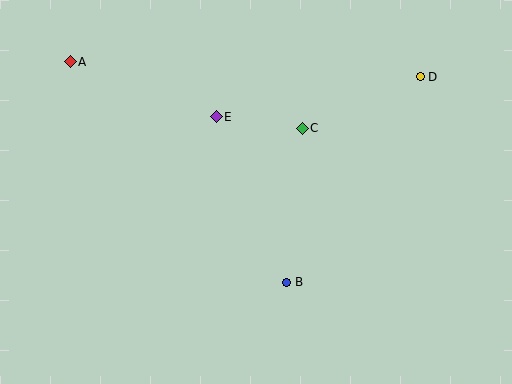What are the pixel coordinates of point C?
Point C is at (302, 128).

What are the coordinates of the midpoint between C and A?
The midpoint between C and A is at (186, 95).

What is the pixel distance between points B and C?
The distance between B and C is 154 pixels.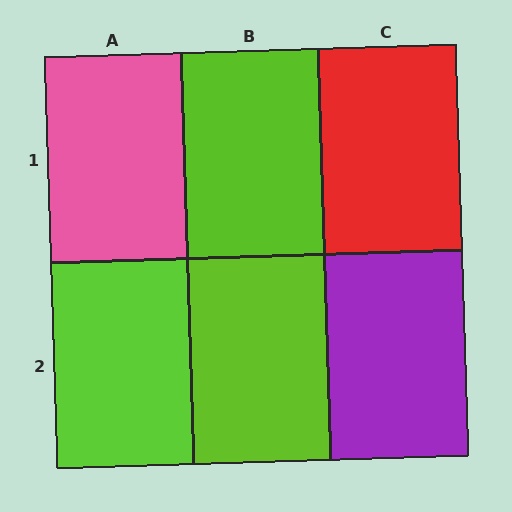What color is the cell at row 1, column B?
Lime.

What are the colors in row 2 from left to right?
Lime, lime, purple.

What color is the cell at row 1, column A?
Pink.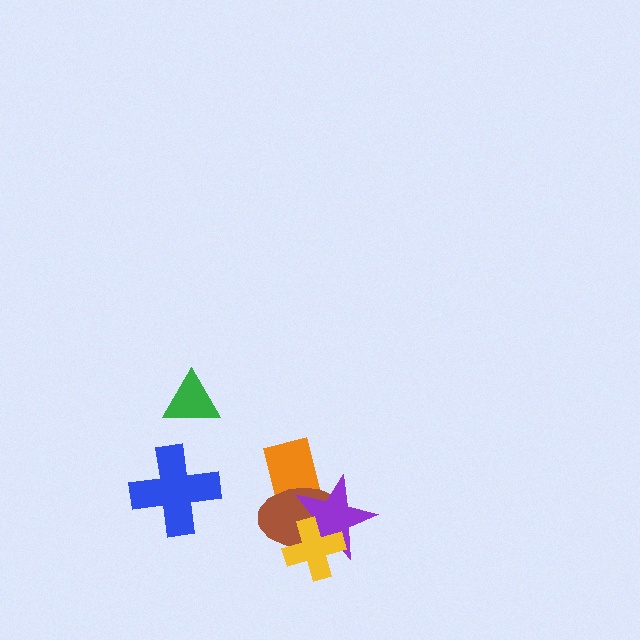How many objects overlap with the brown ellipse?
3 objects overlap with the brown ellipse.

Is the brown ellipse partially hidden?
Yes, it is partially covered by another shape.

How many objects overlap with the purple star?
3 objects overlap with the purple star.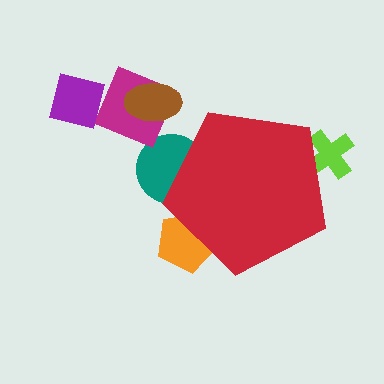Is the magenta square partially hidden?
No, the magenta square is fully visible.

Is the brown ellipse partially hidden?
No, the brown ellipse is fully visible.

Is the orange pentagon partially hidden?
Yes, the orange pentagon is partially hidden behind the red pentagon.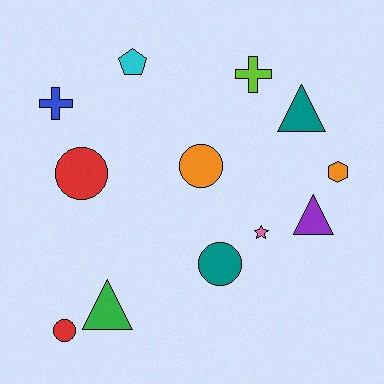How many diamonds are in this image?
There are no diamonds.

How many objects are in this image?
There are 12 objects.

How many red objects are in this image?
There are 2 red objects.